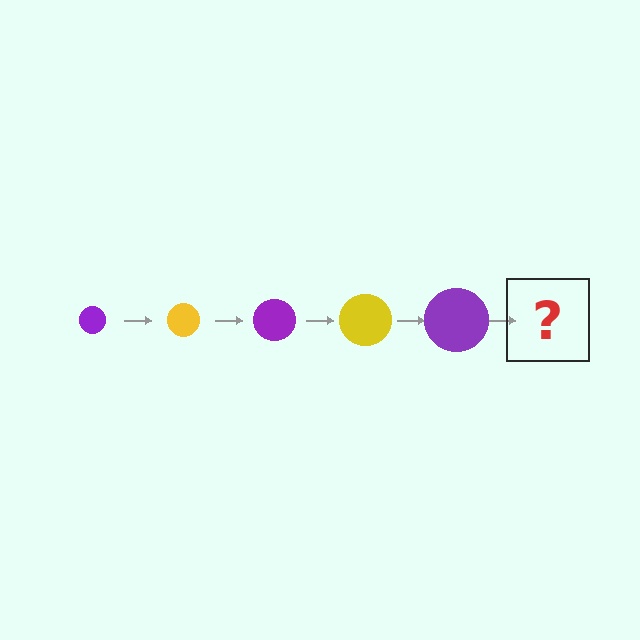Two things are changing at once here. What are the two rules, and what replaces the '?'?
The two rules are that the circle grows larger each step and the color cycles through purple and yellow. The '?' should be a yellow circle, larger than the previous one.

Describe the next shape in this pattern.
It should be a yellow circle, larger than the previous one.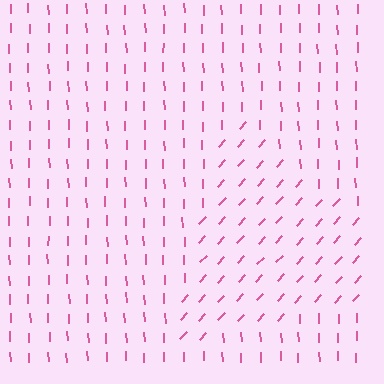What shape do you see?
I see a triangle.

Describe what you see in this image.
The image is filled with small pink line segments. A triangle region in the image has lines oriented differently from the surrounding lines, creating a visible texture boundary.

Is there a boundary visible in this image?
Yes, there is a texture boundary formed by a change in line orientation.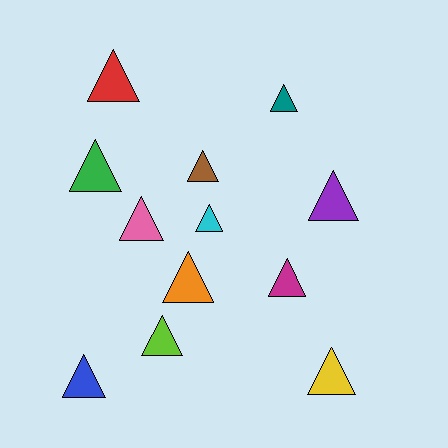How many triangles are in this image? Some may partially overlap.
There are 12 triangles.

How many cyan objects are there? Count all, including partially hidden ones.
There is 1 cyan object.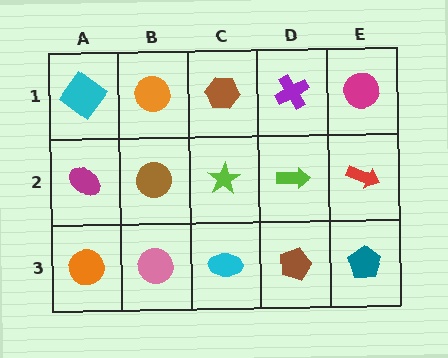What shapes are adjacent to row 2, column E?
A magenta circle (row 1, column E), a teal pentagon (row 3, column E), a lime arrow (row 2, column D).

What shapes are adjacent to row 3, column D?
A lime arrow (row 2, column D), a cyan ellipse (row 3, column C), a teal pentagon (row 3, column E).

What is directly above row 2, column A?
A cyan diamond.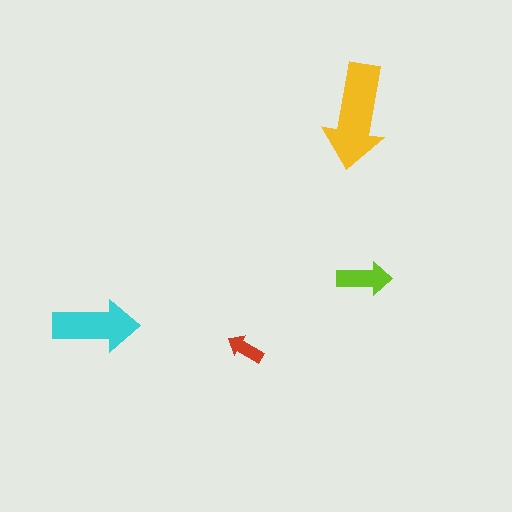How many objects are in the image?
There are 4 objects in the image.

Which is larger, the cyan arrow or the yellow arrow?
The yellow one.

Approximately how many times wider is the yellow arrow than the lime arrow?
About 2 times wider.